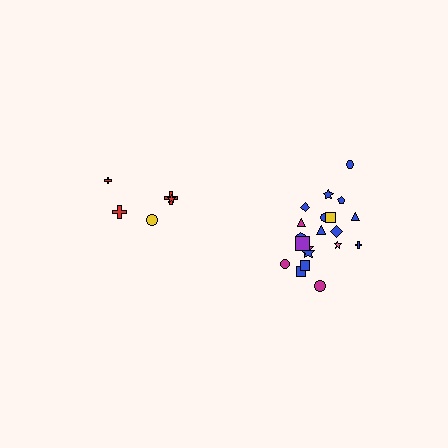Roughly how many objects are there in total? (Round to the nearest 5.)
Roughly 25 objects in total.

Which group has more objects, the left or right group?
The right group.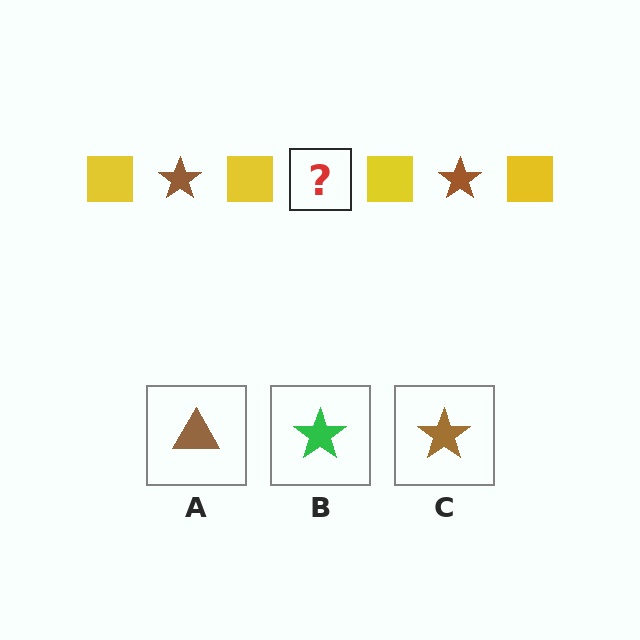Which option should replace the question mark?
Option C.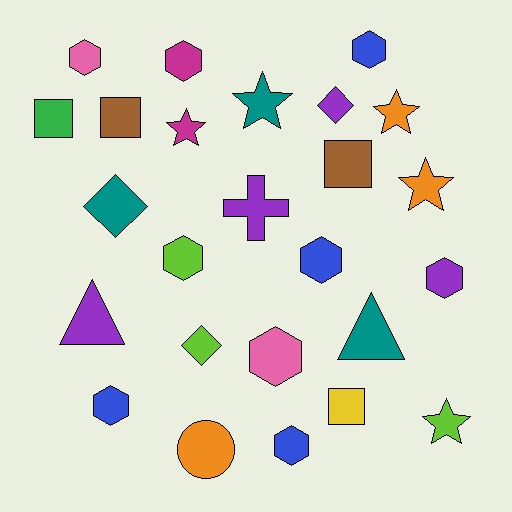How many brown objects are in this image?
There are 2 brown objects.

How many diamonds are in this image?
There are 3 diamonds.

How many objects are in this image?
There are 25 objects.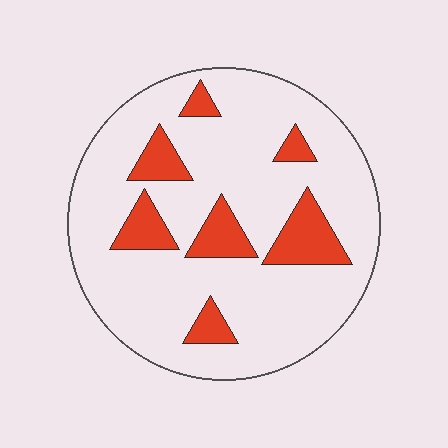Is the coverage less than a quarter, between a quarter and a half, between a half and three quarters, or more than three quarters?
Less than a quarter.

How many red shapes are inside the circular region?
7.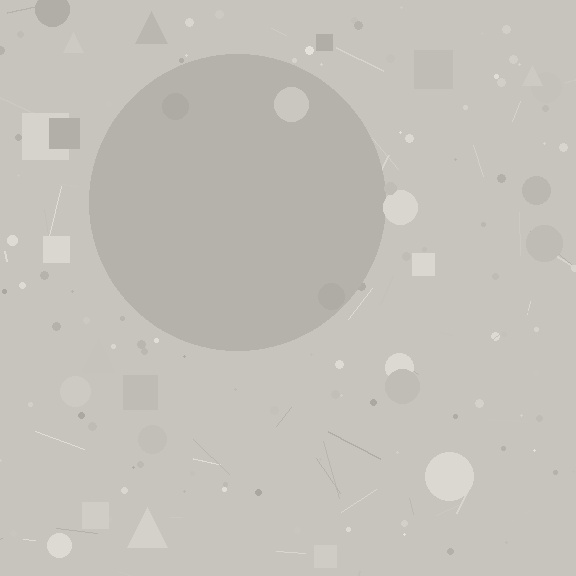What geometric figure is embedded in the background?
A circle is embedded in the background.